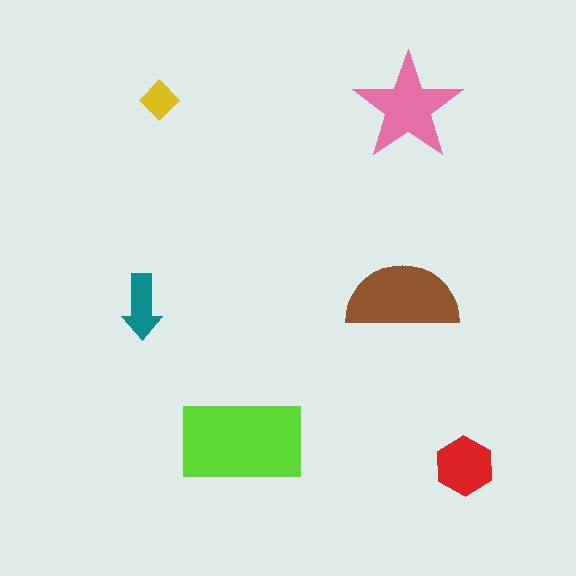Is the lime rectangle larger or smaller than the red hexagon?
Larger.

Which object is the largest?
The lime rectangle.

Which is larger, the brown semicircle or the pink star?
The brown semicircle.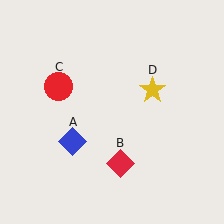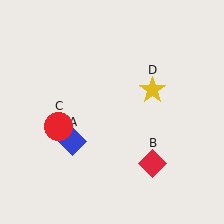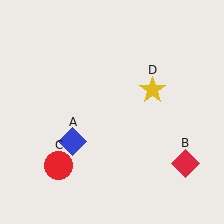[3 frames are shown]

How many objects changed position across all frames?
2 objects changed position: red diamond (object B), red circle (object C).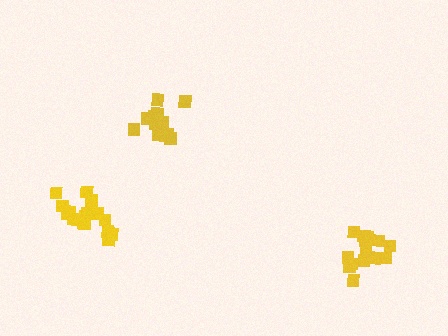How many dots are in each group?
Group 1: 13 dots, Group 2: 14 dots, Group 3: 17 dots (44 total).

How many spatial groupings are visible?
There are 3 spatial groupings.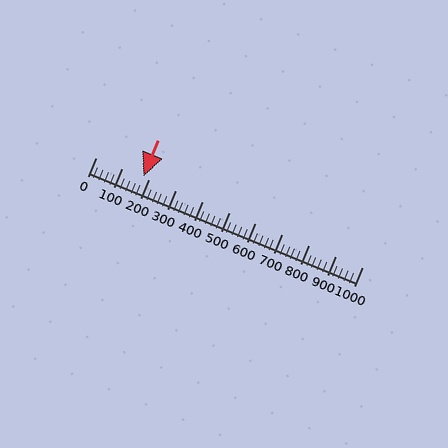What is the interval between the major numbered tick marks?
The major tick marks are spaced 100 units apart.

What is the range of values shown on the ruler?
The ruler shows values from 0 to 1000.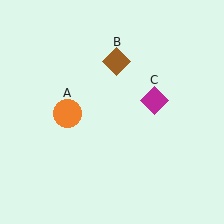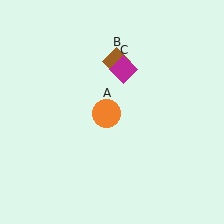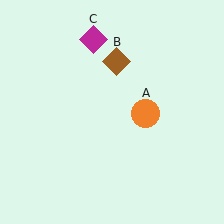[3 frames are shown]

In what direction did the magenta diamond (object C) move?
The magenta diamond (object C) moved up and to the left.